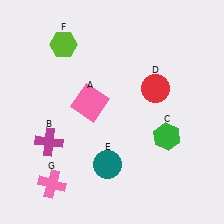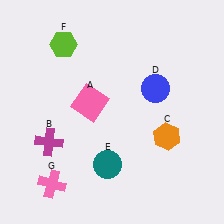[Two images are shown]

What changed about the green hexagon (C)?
In Image 1, C is green. In Image 2, it changed to orange.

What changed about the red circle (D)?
In Image 1, D is red. In Image 2, it changed to blue.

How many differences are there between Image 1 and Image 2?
There are 2 differences between the two images.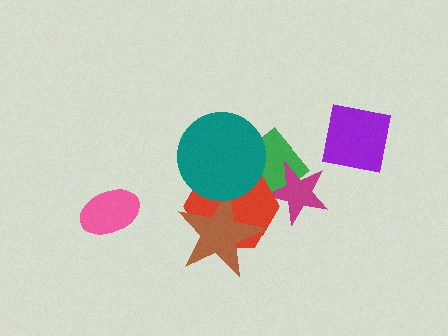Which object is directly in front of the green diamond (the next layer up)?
The magenta star is directly in front of the green diamond.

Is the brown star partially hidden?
Yes, it is partially covered by another shape.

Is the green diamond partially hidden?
Yes, it is partially covered by another shape.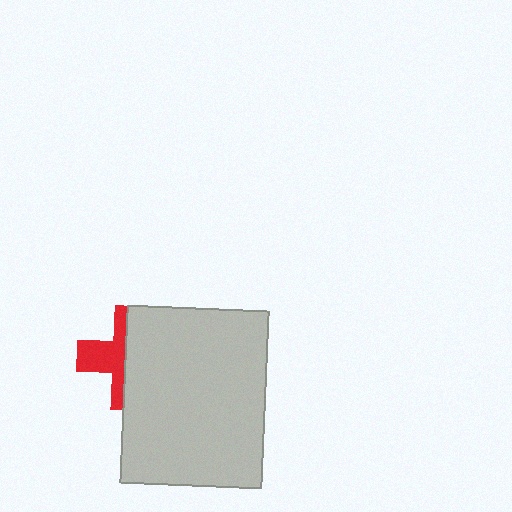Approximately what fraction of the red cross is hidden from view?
Roughly 57% of the red cross is hidden behind the light gray rectangle.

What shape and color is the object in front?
The object in front is a light gray rectangle.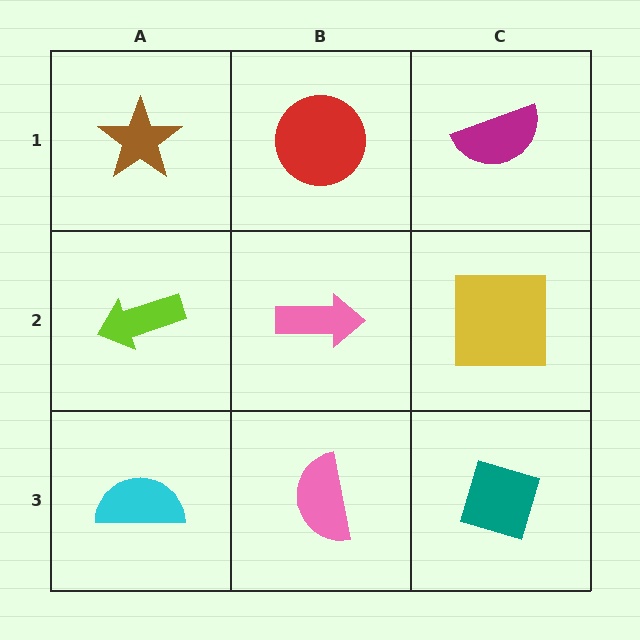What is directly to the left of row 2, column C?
A pink arrow.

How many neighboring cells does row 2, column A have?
3.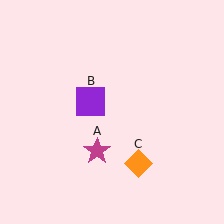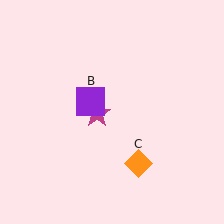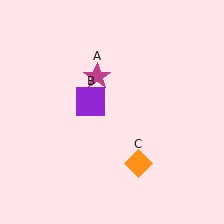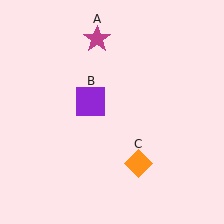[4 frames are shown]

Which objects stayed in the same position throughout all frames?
Purple square (object B) and orange diamond (object C) remained stationary.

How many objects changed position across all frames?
1 object changed position: magenta star (object A).